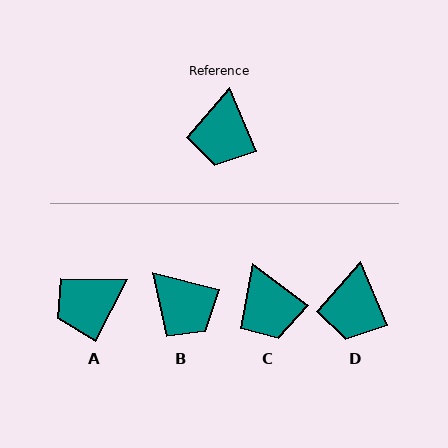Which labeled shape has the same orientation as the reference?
D.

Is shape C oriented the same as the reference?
No, it is off by about 30 degrees.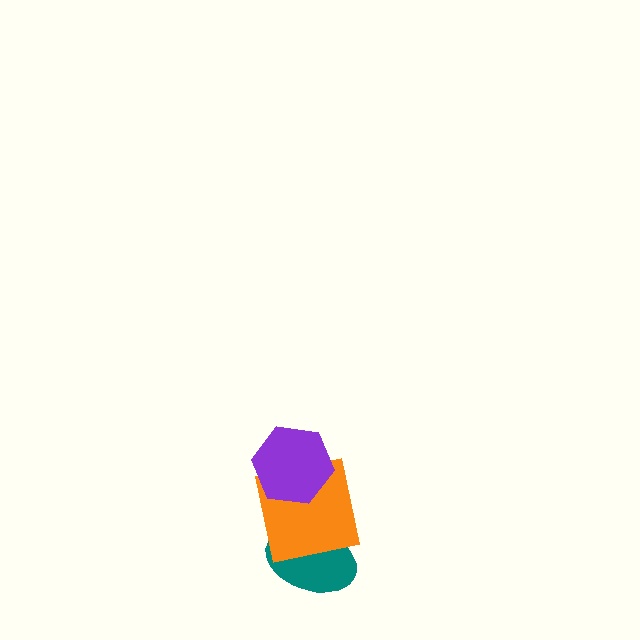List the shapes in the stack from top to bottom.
From top to bottom: the purple hexagon, the orange square, the teal ellipse.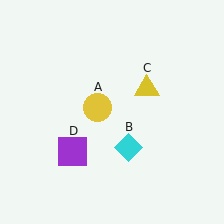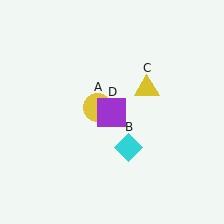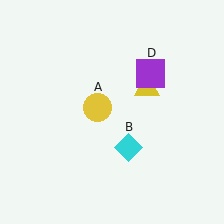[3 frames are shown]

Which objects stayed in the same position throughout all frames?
Yellow circle (object A) and cyan diamond (object B) and yellow triangle (object C) remained stationary.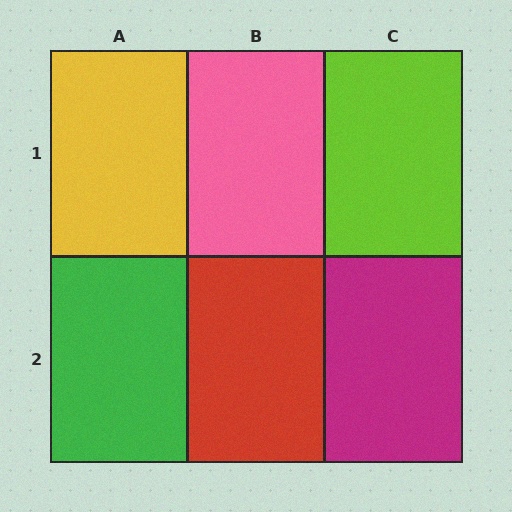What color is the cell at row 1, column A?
Yellow.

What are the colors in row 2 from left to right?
Green, red, magenta.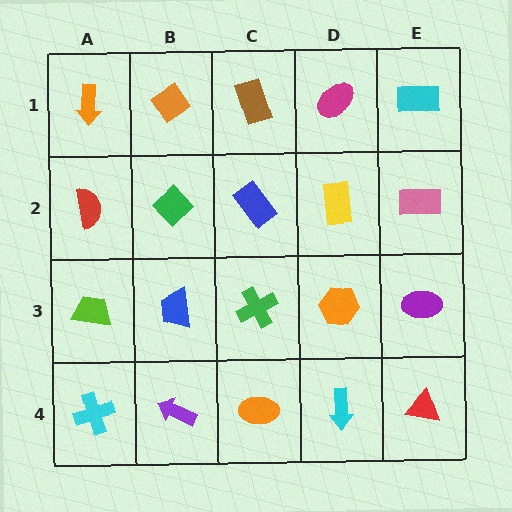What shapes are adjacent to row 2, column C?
A brown rectangle (row 1, column C), a green cross (row 3, column C), a green diamond (row 2, column B), a yellow rectangle (row 2, column D).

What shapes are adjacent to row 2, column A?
An orange arrow (row 1, column A), a lime trapezoid (row 3, column A), a green diamond (row 2, column B).